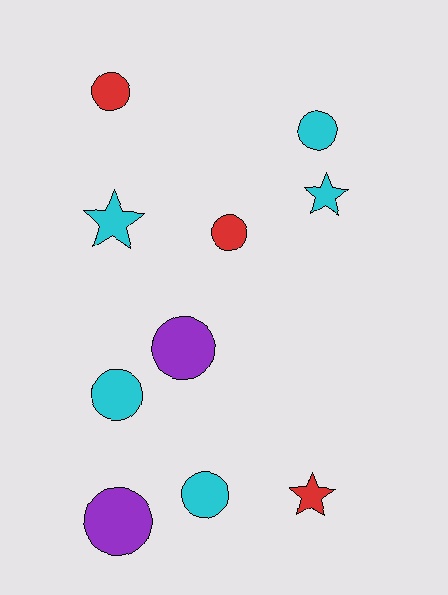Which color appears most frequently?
Cyan, with 5 objects.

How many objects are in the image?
There are 10 objects.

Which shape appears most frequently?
Circle, with 7 objects.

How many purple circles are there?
There are 2 purple circles.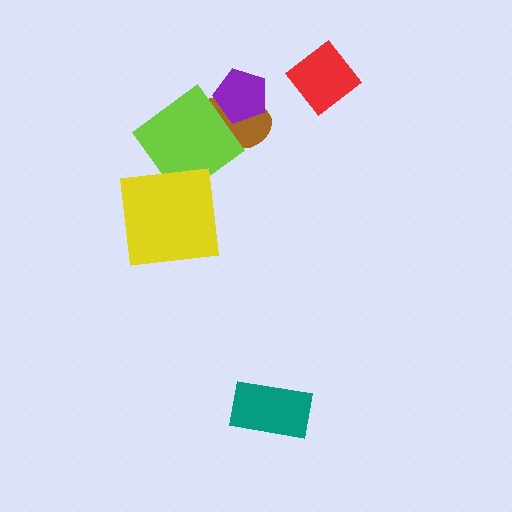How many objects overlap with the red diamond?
0 objects overlap with the red diamond.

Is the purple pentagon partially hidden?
No, no other shape covers it.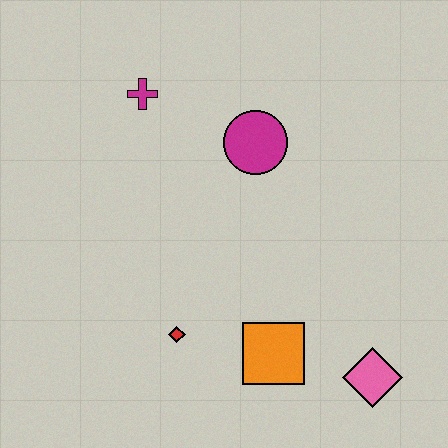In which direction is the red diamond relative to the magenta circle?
The red diamond is below the magenta circle.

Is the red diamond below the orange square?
No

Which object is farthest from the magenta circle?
The pink diamond is farthest from the magenta circle.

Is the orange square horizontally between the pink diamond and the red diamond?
Yes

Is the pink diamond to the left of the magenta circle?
No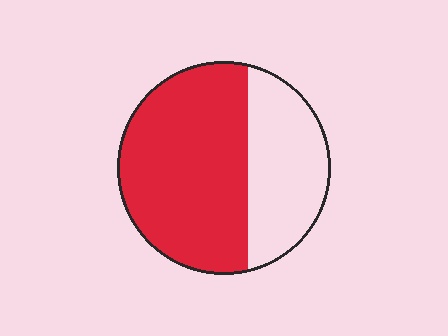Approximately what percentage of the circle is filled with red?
Approximately 65%.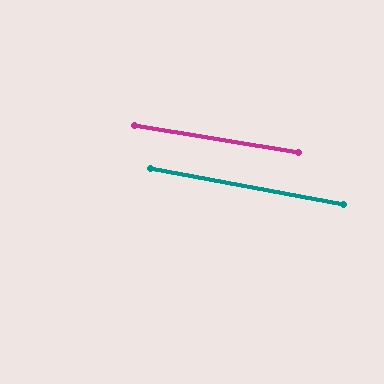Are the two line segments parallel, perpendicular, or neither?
Parallel — their directions differ by only 1.3°.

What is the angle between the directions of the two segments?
Approximately 1 degree.